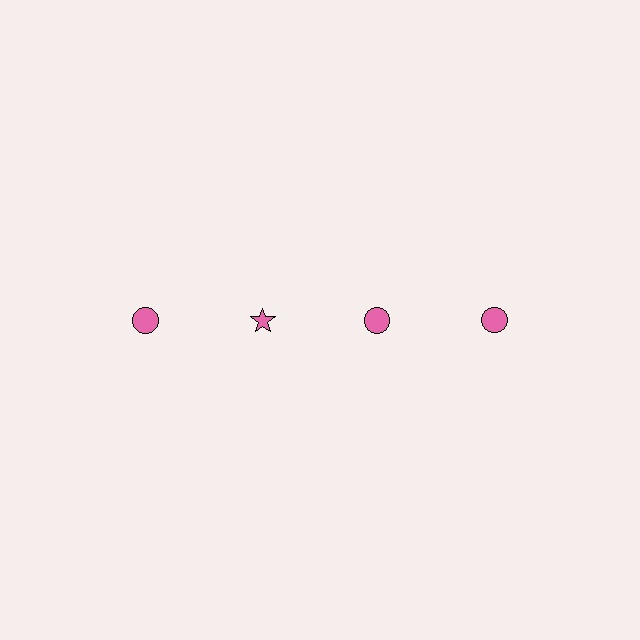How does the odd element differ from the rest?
It has a different shape: star instead of circle.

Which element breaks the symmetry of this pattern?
The pink star in the top row, second from left column breaks the symmetry. All other shapes are pink circles.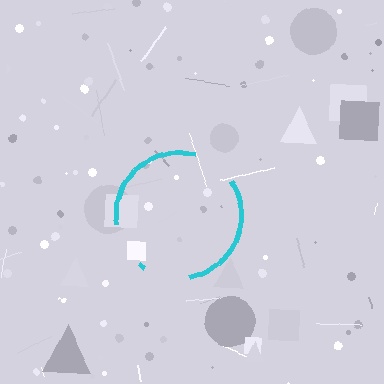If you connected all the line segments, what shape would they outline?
They would outline a circle.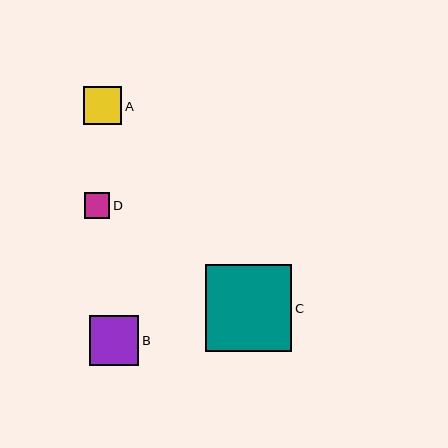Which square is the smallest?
Square D is the smallest with a size of approximately 26 pixels.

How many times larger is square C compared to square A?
Square C is approximately 2.3 times the size of square A.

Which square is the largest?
Square C is the largest with a size of approximately 87 pixels.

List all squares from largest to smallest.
From largest to smallest: C, B, A, D.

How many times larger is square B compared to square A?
Square B is approximately 1.3 times the size of square A.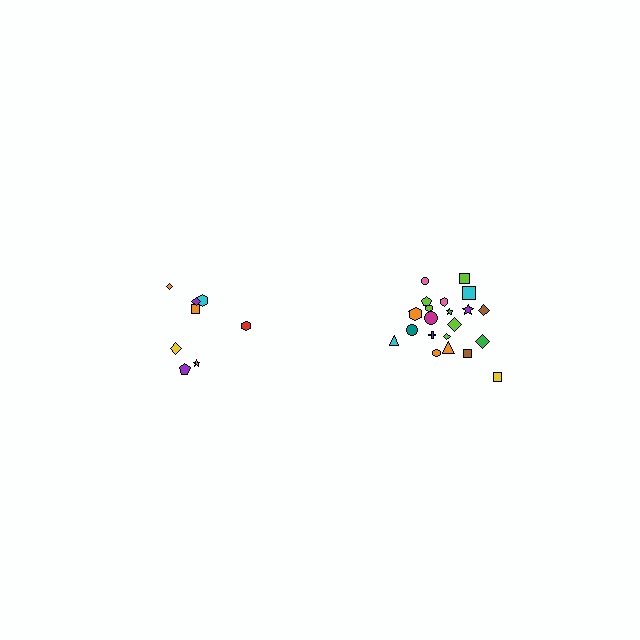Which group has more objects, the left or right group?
The right group.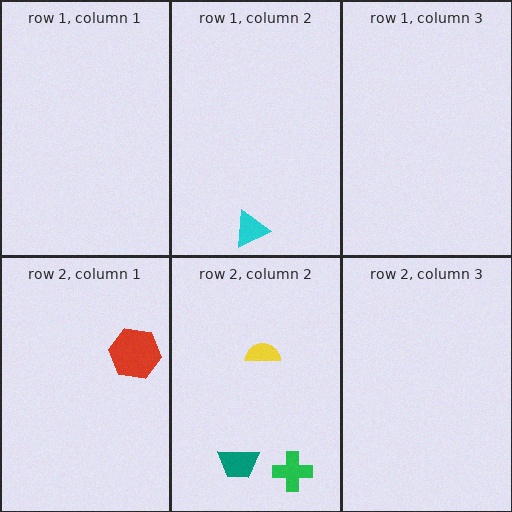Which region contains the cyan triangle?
The row 1, column 2 region.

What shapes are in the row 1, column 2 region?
The cyan triangle.